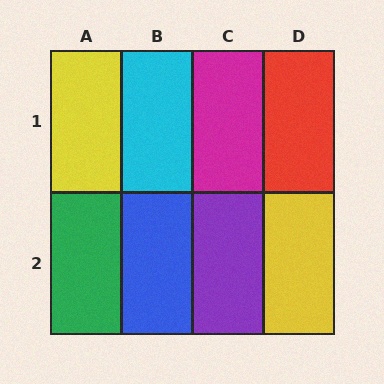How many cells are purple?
1 cell is purple.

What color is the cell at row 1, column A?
Yellow.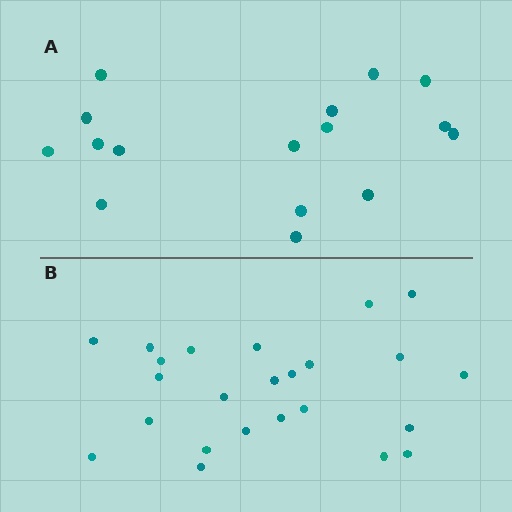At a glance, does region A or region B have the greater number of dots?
Region B (the bottom region) has more dots.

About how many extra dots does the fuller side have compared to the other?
Region B has roughly 8 or so more dots than region A.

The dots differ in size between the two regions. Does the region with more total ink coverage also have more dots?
No. Region A has more total ink coverage because its dots are larger, but region B actually contains more individual dots. Total area can be misleading — the number of items is what matters here.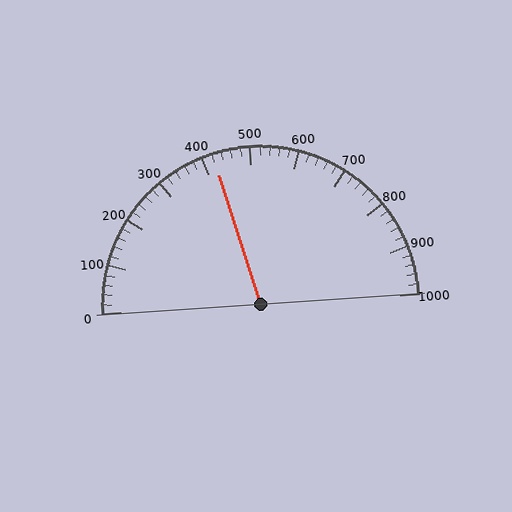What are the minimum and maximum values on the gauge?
The gauge ranges from 0 to 1000.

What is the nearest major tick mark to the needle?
The nearest major tick mark is 400.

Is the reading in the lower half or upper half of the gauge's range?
The reading is in the lower half of the range (0 to 1000).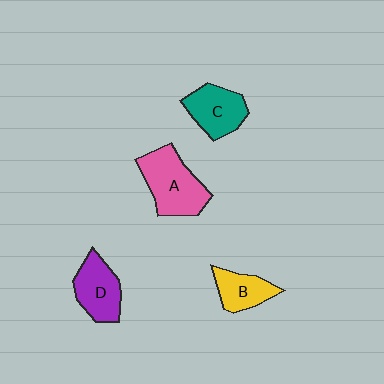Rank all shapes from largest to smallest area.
From largest to smallest: A (pink), D (purple), C (teal), B (yellow).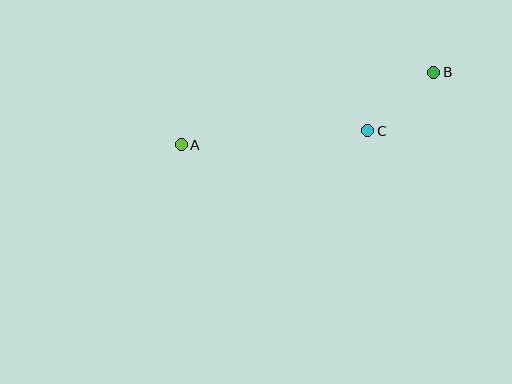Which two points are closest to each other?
Points B and C are closest to each other.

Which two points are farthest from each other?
Points A and B are farthest from each other.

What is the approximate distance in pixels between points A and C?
The distance between A and C is approximately 187 pixels.